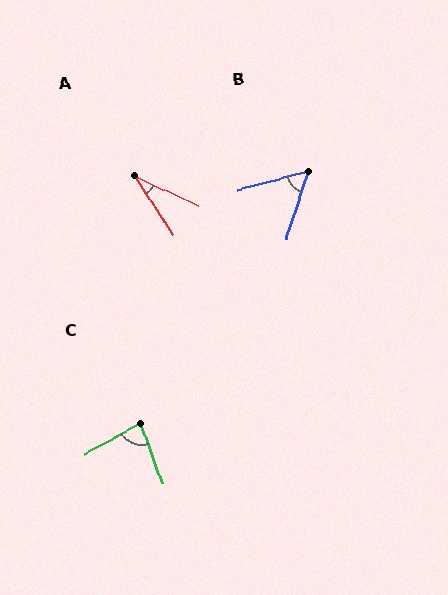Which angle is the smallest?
A, at approximately 32 degrees.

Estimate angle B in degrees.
Approximately 58 degrees.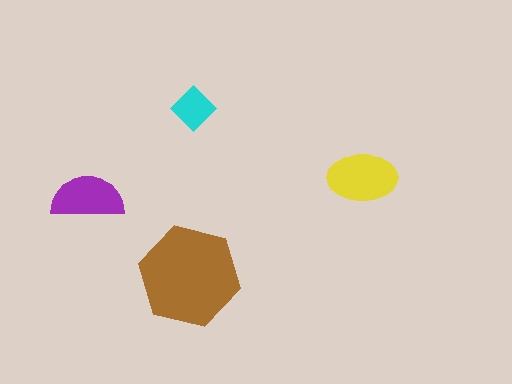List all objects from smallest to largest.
The cyan diamond, the purple semicircle, the yellow ellipse, the brown hexagon.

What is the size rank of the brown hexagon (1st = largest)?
1st.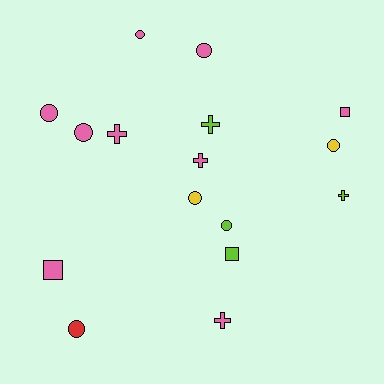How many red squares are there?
There are no red squares.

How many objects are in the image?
There are 16 objects.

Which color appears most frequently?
Pink, with 9 objects.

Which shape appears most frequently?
Circle, with 8 objects.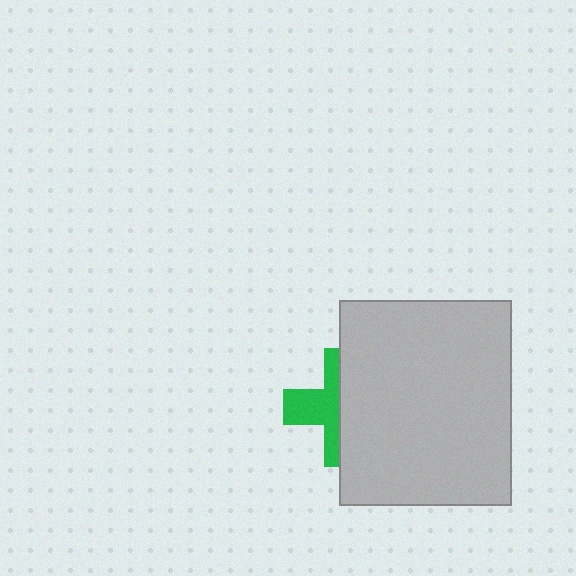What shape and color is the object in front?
The object in front is a light gray rectangle.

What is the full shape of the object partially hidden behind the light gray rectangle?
The partially hidden object is a green cross.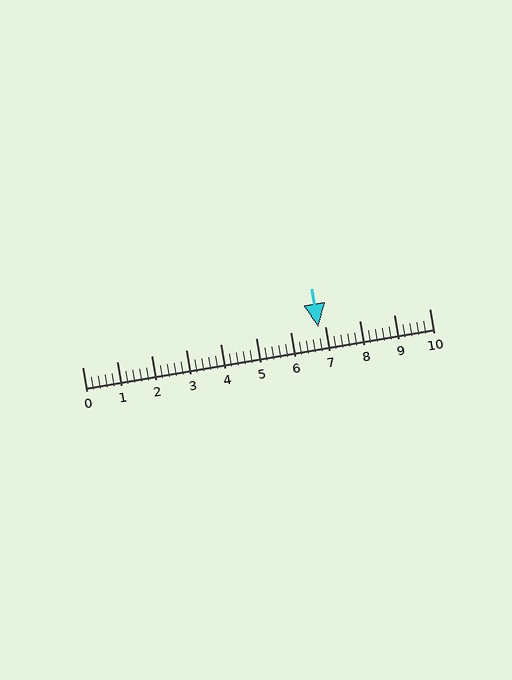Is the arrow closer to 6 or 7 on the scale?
The arrow is closer to 7.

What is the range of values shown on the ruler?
The ruler shows values from 0 to 10.